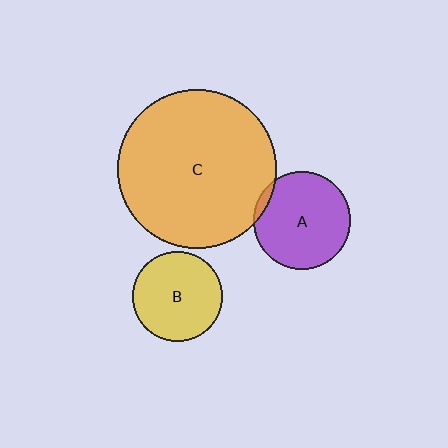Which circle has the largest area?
Circle C (orange).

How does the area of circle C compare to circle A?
Approximately 2.7 times.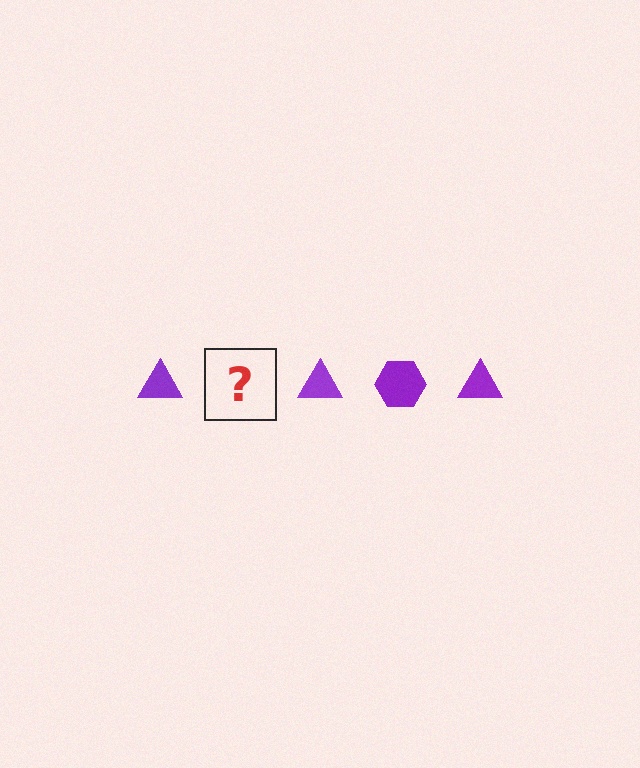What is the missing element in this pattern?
The missing element is a purple hexagon.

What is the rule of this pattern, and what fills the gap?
The rule is that the pattern cycles through triangle, hexagon shapes in purple. The gap should be filled with a purple hexagon.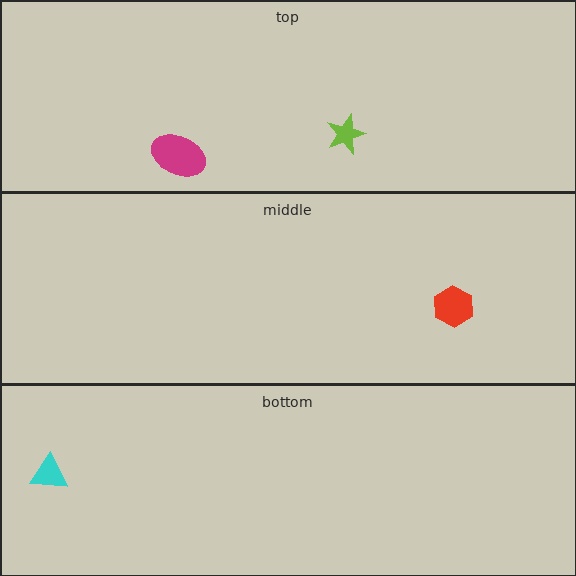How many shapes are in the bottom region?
1.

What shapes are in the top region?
The magenta ellipse, the lime star.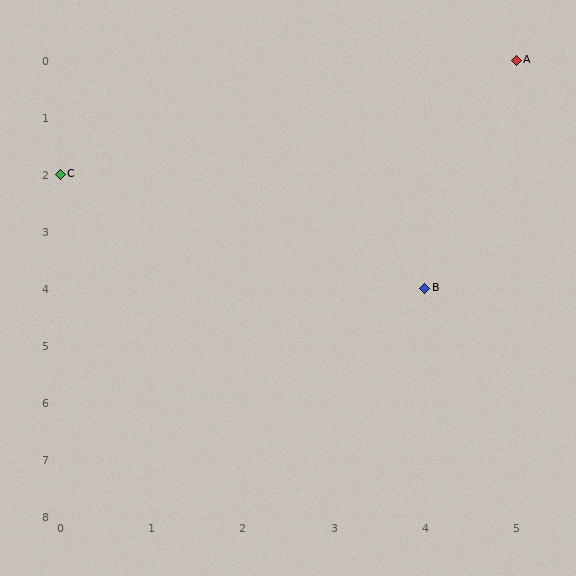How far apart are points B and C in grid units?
Points B and C are 4 columns and 2 rows apart (about 4.5 grid units diagonally).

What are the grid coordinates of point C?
Point C is at grid coordinates (0, 2).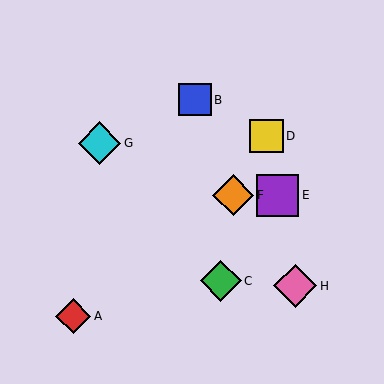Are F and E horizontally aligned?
Yes, both are at y≈195.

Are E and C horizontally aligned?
No, E is at y≈195 and C is at y≈281.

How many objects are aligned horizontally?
2 objects (E, F) are aligned horizontally.